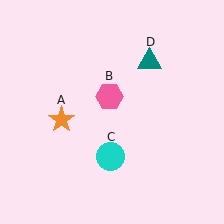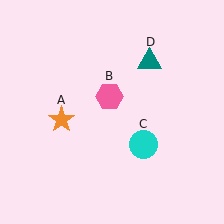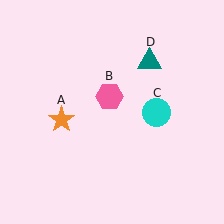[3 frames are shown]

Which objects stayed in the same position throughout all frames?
Orange star (object A) and pink hexagon (object B) and teal triangle (object D) remained stationary.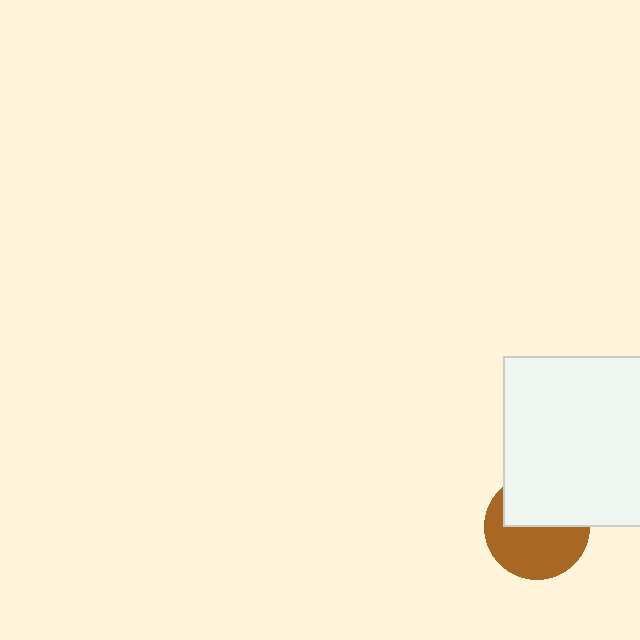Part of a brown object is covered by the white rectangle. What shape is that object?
It is a circle.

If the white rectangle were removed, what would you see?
You would see the complete brown circle.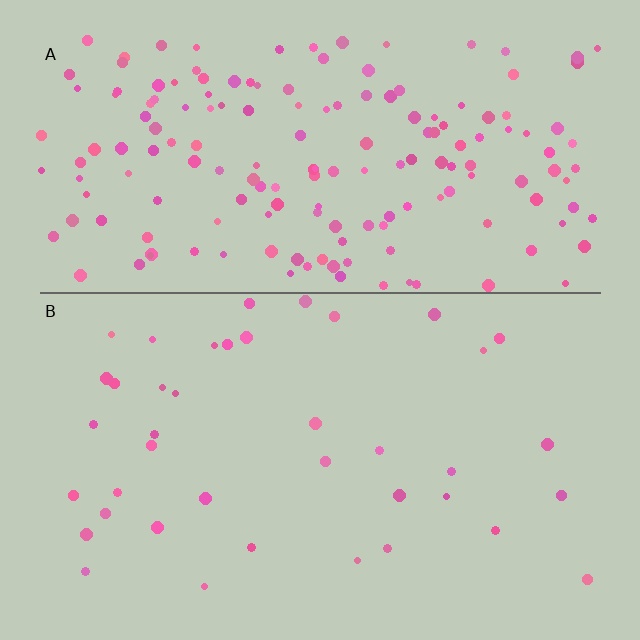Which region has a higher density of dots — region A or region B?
A (the top).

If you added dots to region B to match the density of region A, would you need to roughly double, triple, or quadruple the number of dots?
Approximately quadruple.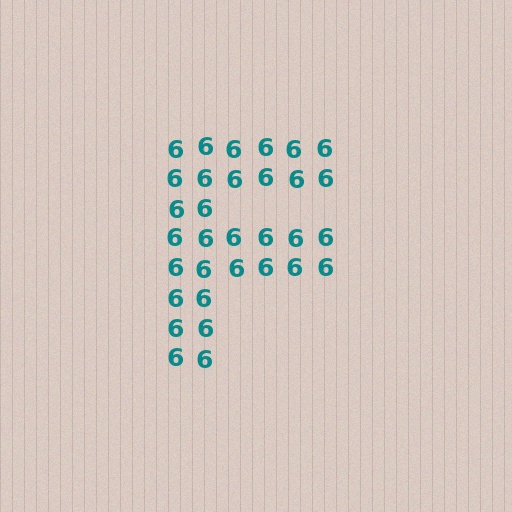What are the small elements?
The small elements are digit 6's.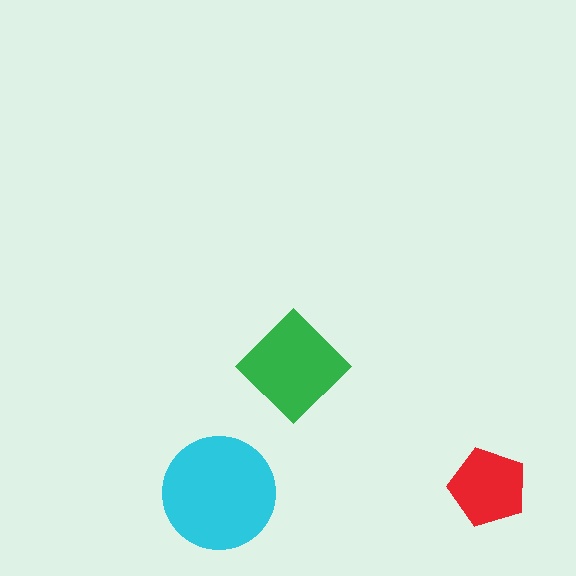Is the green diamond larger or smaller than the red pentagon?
Larger.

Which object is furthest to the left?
The cyan circle is leftmost.